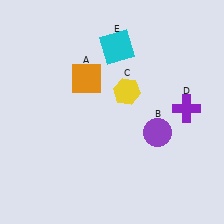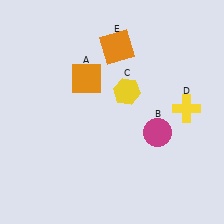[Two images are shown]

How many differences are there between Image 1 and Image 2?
There are 3 differences between the two images.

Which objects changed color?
B changed from purple to magenta. D changed from purple to yellow. E changed from cyan to orange.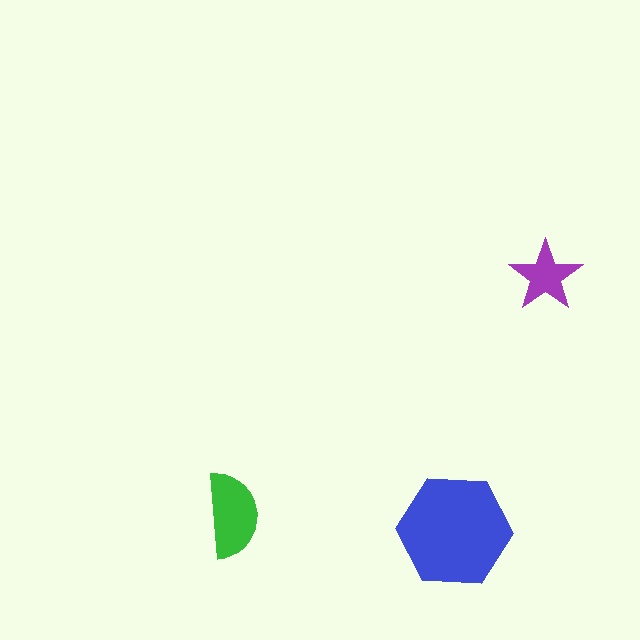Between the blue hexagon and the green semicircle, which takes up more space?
The blue hexagon.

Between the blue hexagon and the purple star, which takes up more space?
The blue hexagon.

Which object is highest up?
The purple star is topmost.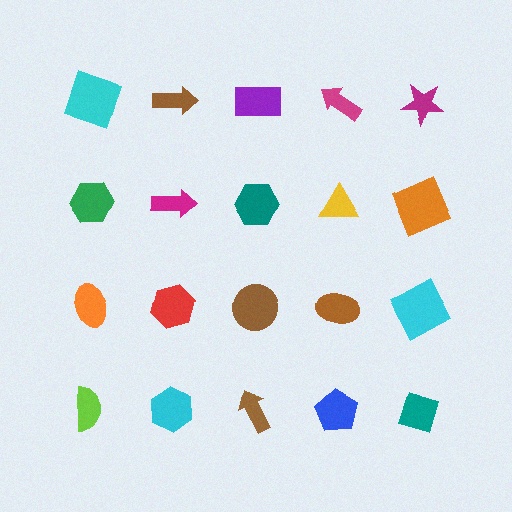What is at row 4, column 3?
A brown arrow.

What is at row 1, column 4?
A magenta arrow.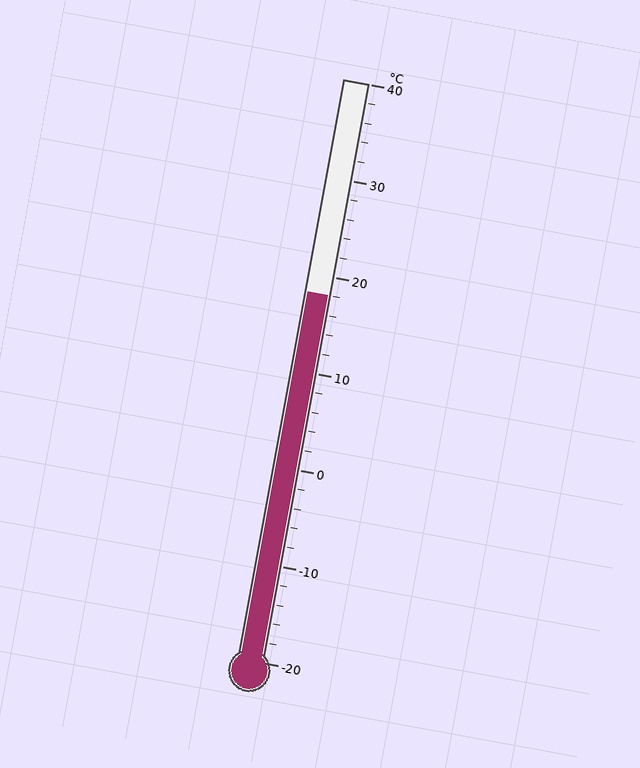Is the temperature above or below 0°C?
The temperature is above 0°C.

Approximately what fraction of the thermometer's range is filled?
The thermometer is filled to approximately 65% of its range.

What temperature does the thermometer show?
The thermometer shows approximately 18°C.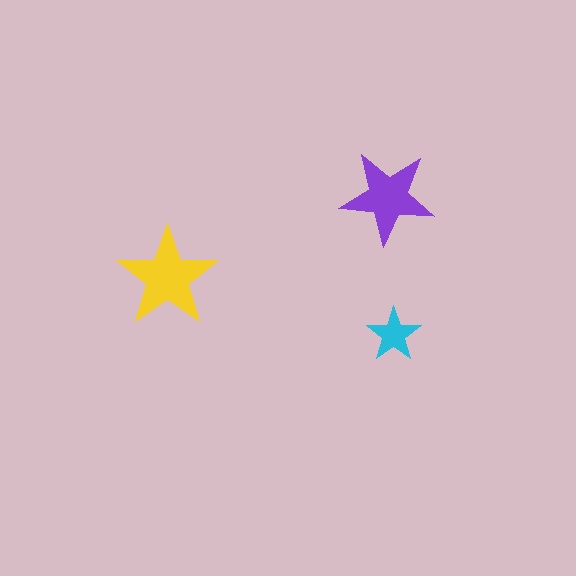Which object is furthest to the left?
The yellow star is leftmost.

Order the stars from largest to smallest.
the yellow one, the purple one, the cyan one.